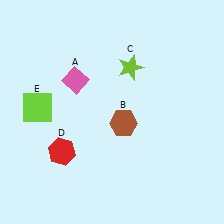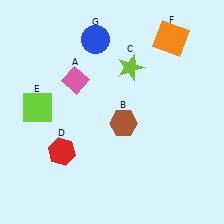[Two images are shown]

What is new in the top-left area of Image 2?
A blue circle (G) was added in the top-left area of Image 2.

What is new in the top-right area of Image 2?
An orange square (F) was added in the top-right area of Image 2.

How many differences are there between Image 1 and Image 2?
There are 2 differences between the two images.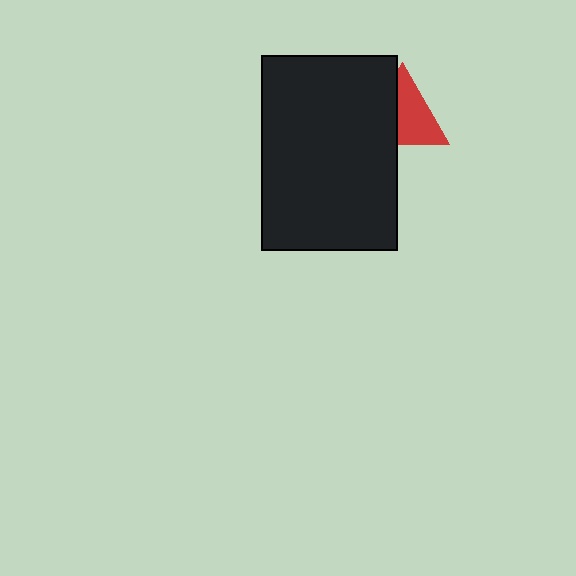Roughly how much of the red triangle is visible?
About half of it is visible (roughly 59%).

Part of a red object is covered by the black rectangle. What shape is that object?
It is a triangle.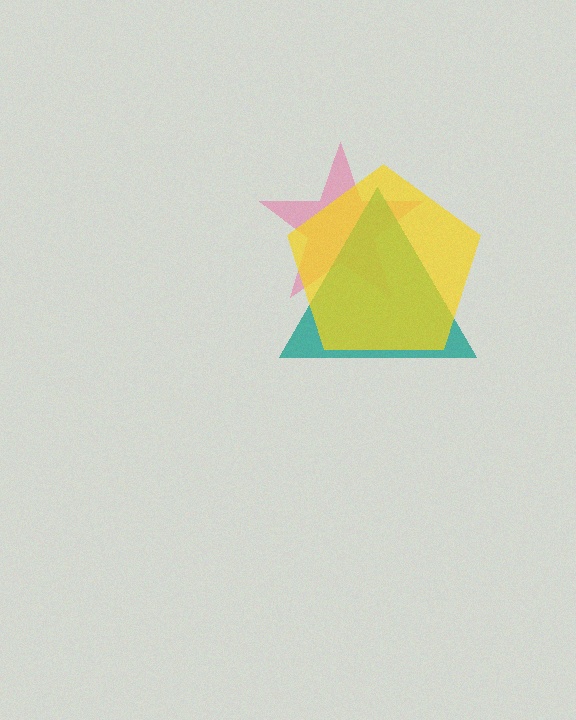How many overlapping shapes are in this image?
There are 3 overlapping shapes in the image.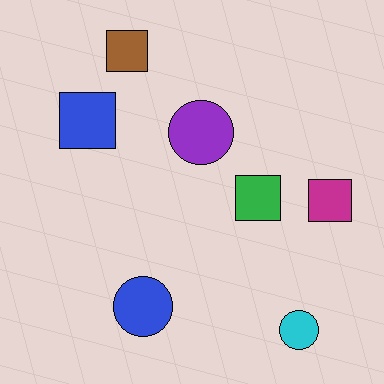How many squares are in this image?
There are 4 squares.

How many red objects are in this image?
There are no red objects.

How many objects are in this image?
There are 7 objects.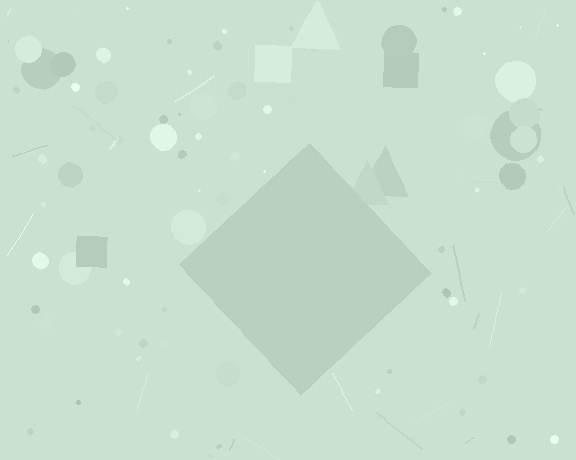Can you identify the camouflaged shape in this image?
The camouflaged shape is a diamond.